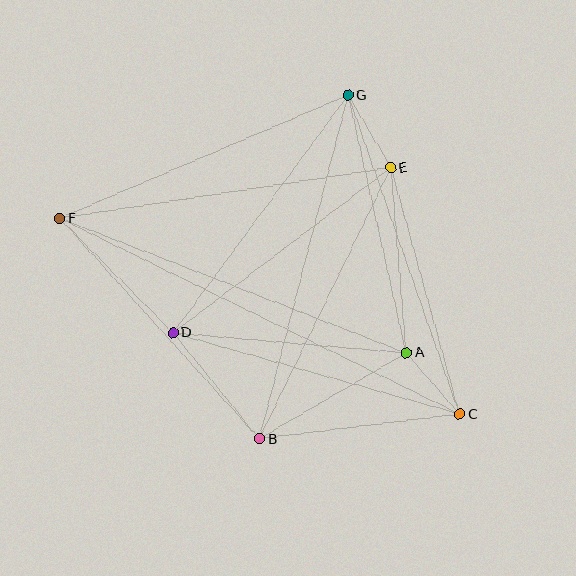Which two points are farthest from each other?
Points C and F are farthest from each other.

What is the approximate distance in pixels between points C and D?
The distance between C and D is approximately 298 pixels.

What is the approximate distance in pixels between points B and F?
The distance between B and F is approximately 298 pixels.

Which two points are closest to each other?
Points A and C are closest to each other.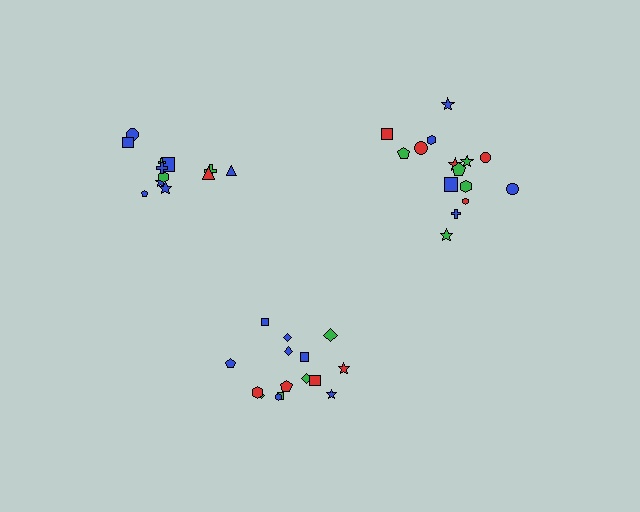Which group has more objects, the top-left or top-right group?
The top-right group.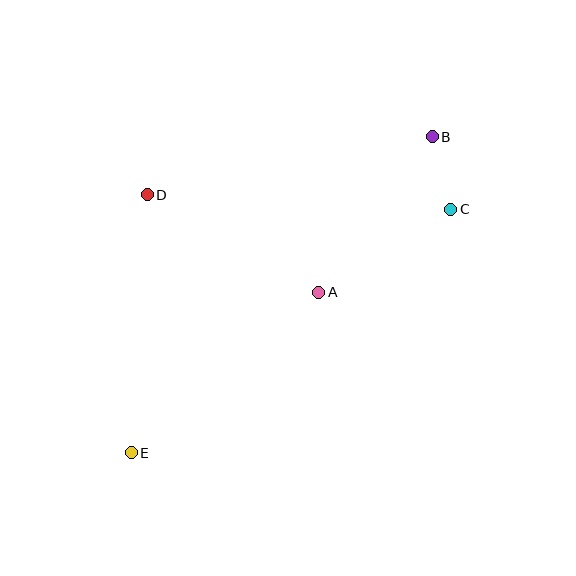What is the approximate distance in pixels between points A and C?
The distance between A and C is approximately 156 pixels.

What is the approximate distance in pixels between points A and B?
The distance between A and B is approximately 192 pixels.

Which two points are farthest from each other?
Points B and E are farthest from each other.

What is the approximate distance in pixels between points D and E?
The distance between D and E is approximately 259 pixels.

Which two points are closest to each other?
Points B and C are closest to each other.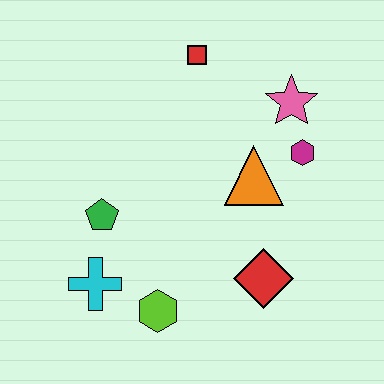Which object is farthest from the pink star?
The cyan cross is farthest from the pink star.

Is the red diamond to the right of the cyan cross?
Yes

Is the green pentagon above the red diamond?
Yes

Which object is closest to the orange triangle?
The magenta hexagon is closest to the orange triangle.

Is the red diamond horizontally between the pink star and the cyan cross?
Yes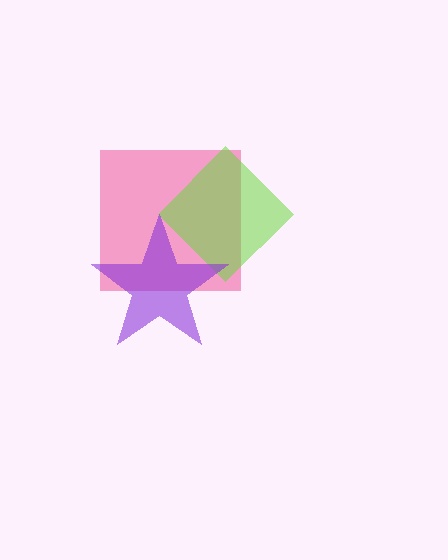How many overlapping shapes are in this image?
There are 3 overlapping shapes in the image.